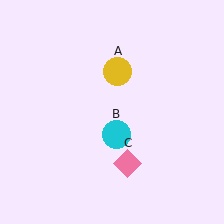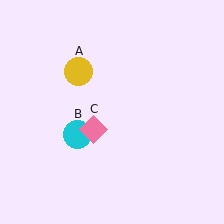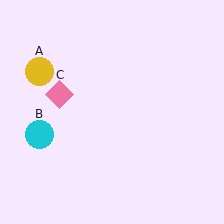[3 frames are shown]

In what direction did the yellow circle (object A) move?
The yellow circle (object A) moved left.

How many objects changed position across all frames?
3 objects changed position: yellow circle (object A), cyan circle (object B), pink diamond (object C).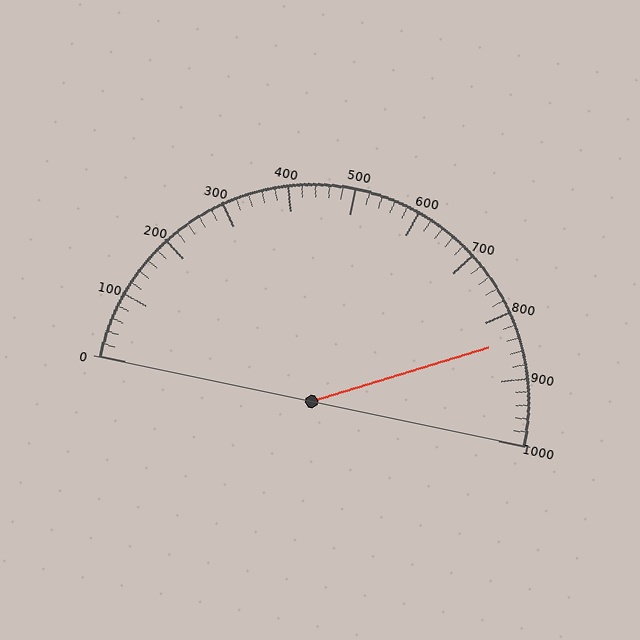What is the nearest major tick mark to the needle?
The nearest major tick mark is 800.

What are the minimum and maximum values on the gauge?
The gauge ranges from 0 to 1000.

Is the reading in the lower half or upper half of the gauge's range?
The reading is in the upper half of the range (0 to 1000).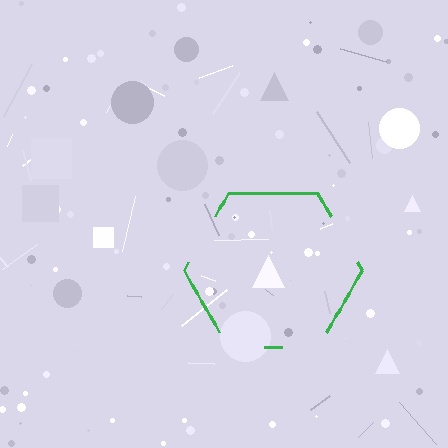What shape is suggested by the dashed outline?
The dashed outline suggests a hexagon.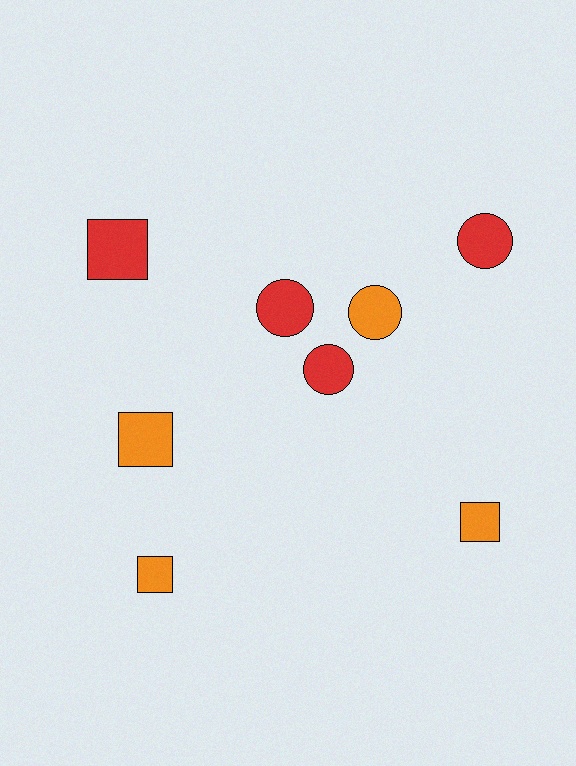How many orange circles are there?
There is 1 orange circle.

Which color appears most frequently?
Red, with 4 objects.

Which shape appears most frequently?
Square, with 4 objects.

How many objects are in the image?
There are 8 objects.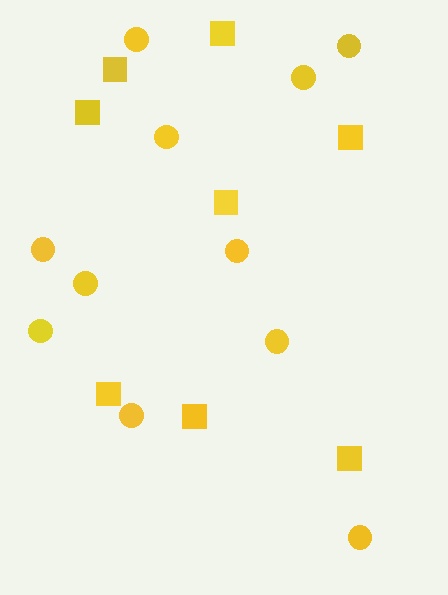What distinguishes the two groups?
There are 2 groups: one group of squares (8) and one group of circles (11).